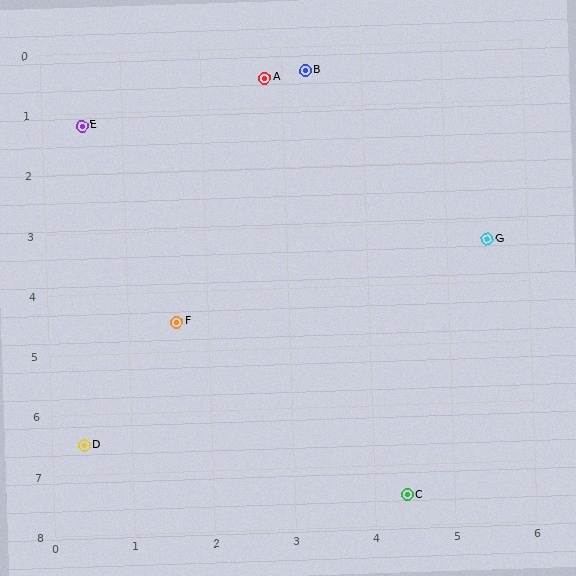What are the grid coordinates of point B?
Point B is at approximately (3.3, 0.4).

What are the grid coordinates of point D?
Point D is at approximately (0.4, 6.5).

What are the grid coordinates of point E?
Point E is at approximately (0.5, 1.2).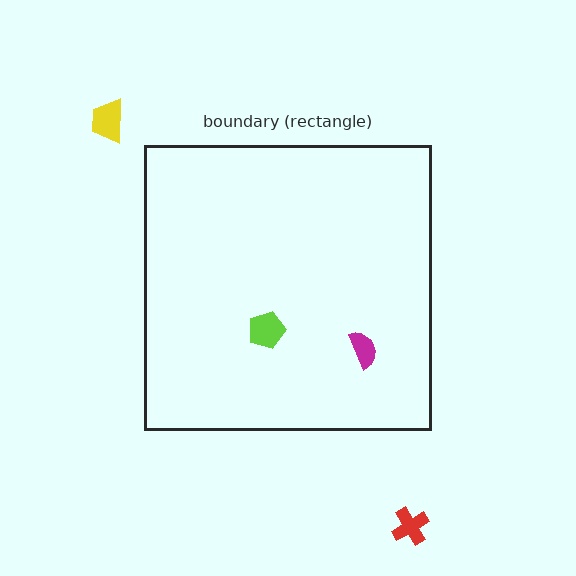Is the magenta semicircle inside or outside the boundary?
Inside.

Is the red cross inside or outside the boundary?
Outside.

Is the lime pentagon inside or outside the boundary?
Inside.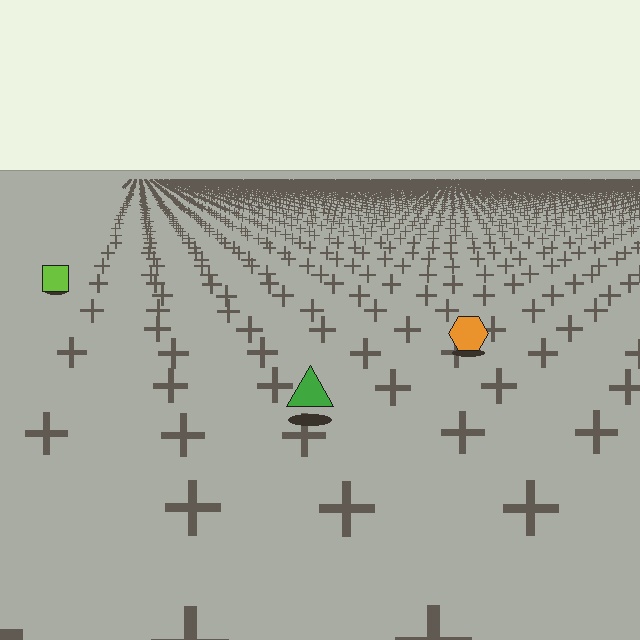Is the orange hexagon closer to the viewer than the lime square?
Yes. The orange hexagon is closer — you can tell from the texture gradient: the ground texture is coarser near it.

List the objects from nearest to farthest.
From nearest to farthest: the green triangle, the orange hexagon, the lime square.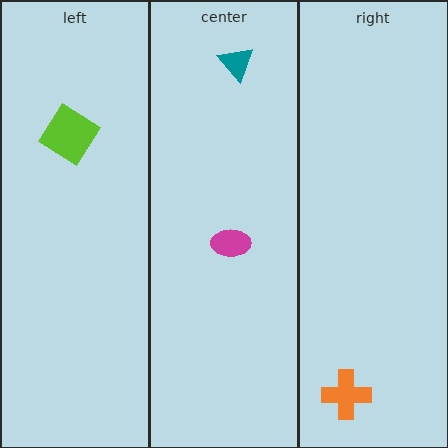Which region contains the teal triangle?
The center region.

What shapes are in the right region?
The orange cross.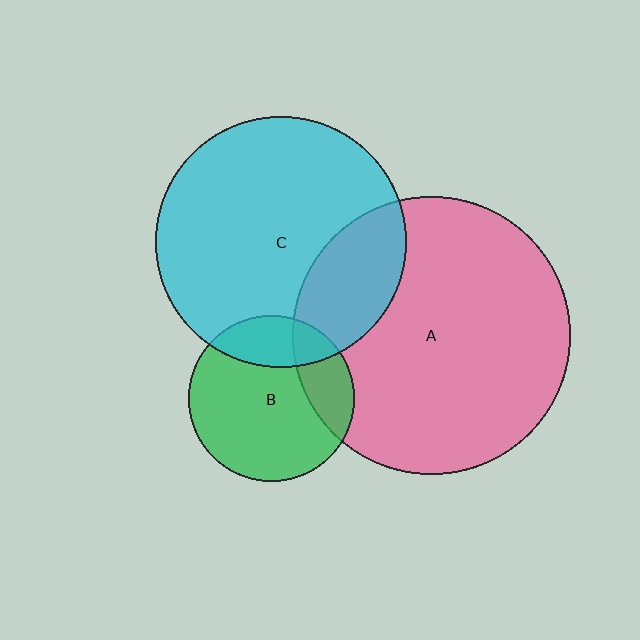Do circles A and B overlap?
Yes.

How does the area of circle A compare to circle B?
Approximately 2.8 times.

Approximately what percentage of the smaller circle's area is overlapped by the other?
Approximately 20%.